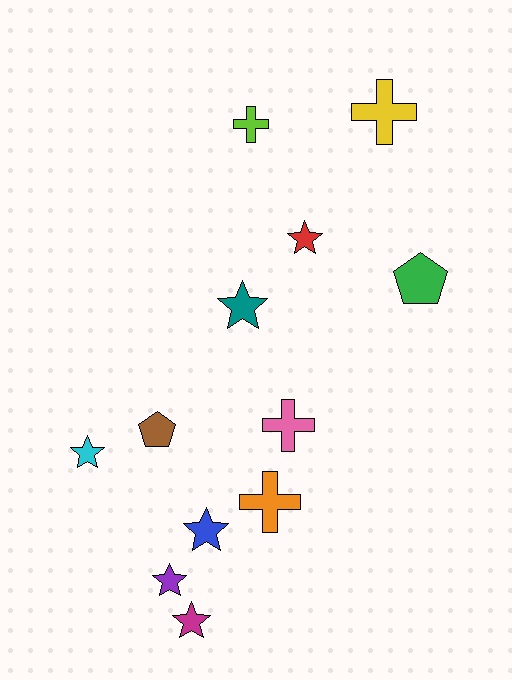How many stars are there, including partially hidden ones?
There are 6 stars.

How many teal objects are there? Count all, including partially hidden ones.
There is 1 teal object.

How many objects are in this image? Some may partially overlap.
There are 12 objects.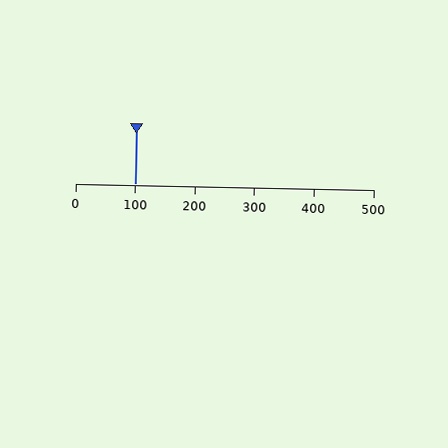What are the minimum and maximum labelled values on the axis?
The axis runs from 0 to 500.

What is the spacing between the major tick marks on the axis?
The major ticks are spaced 100 apart.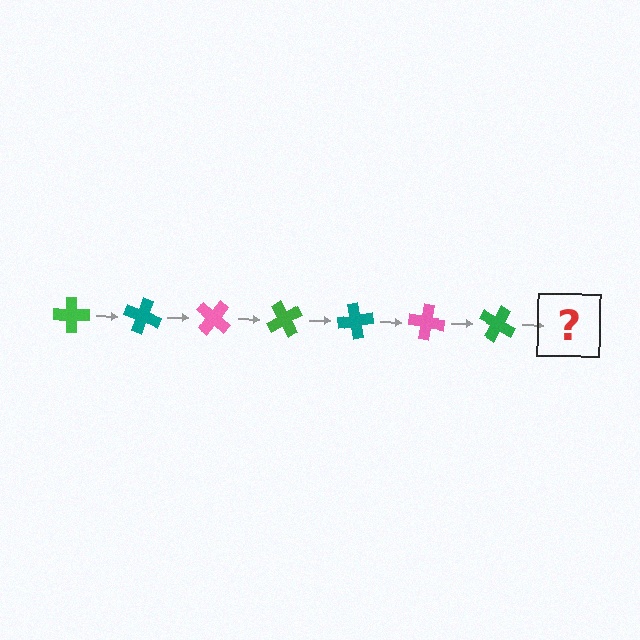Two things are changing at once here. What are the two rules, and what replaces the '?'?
The two rules are that it rotates 20 degrees each step and the color cycles through green, teal, and pink. The '?' should be a teal cross, rotated 140 degrees from the start.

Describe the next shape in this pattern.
It should be a teal cross, rotated 140 degrees from the start.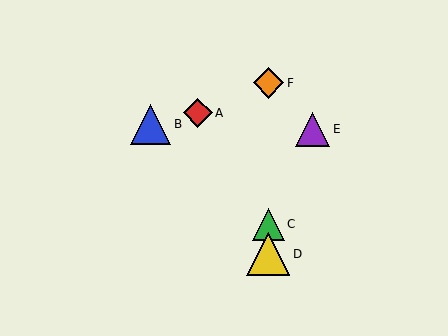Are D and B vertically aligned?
No, D is at x≈268 and B is at x≈151.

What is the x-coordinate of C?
Object C is at x≈268.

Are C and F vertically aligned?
Yes, both are at x≈268.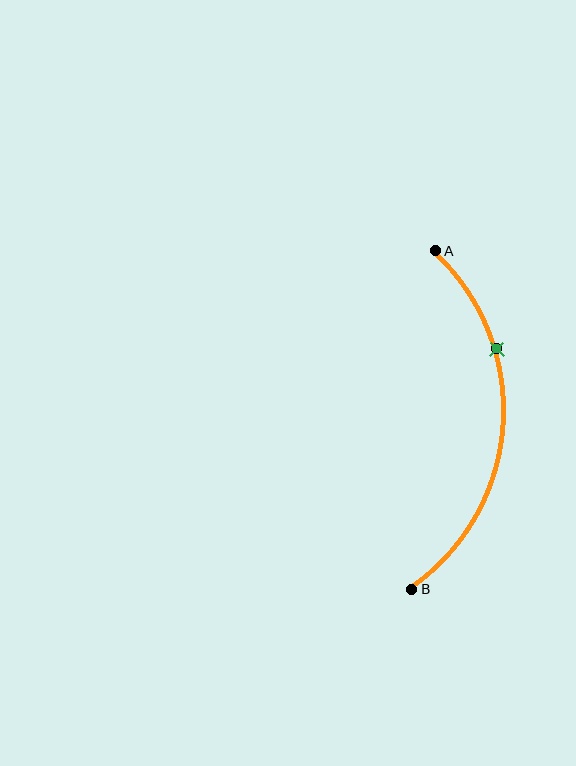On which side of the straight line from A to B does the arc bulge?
The arc bulges to the right of the straight line connecting A and B.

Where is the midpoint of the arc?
The arc midpoint is the point on the curve farthest from the straight line joining A and B. It sits to the right of that line.